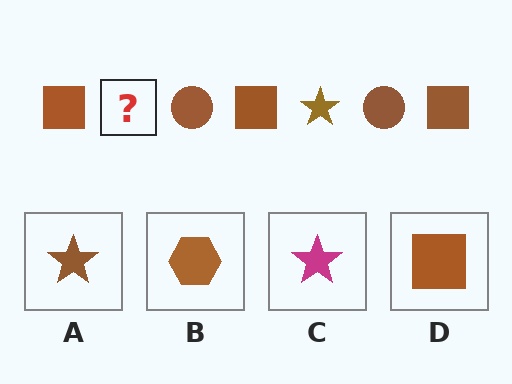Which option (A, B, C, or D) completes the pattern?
A.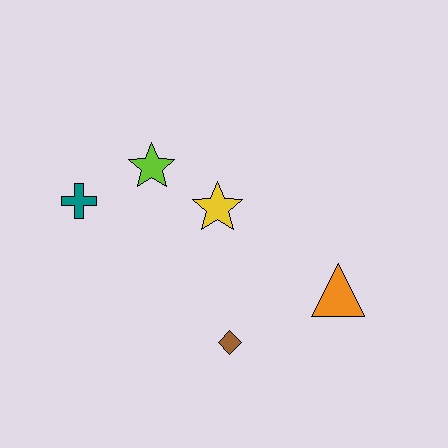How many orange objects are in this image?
There is 1 orange object.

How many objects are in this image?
There are 5 objects.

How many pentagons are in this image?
There are no pentagons.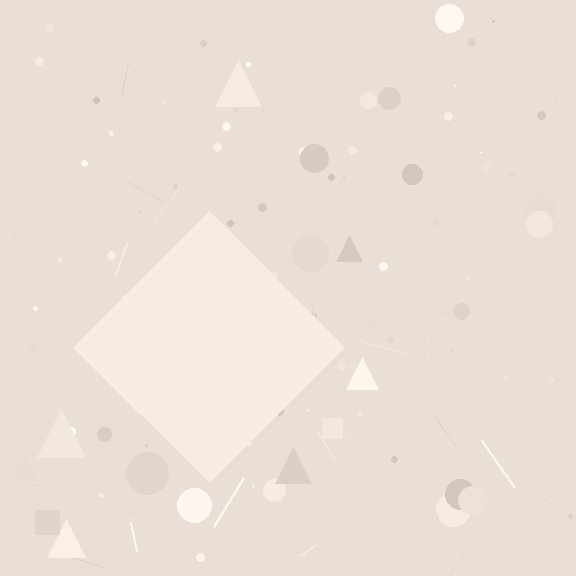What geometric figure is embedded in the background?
A diamond is embedded in the background.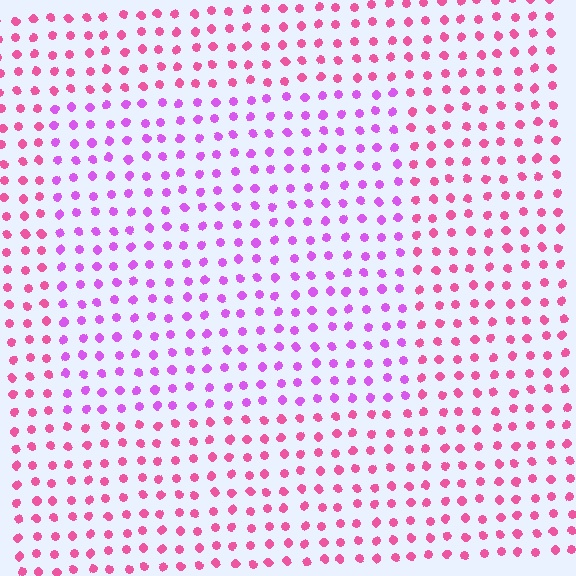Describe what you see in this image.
The image is filled with small pink elements in a uniform arrangement. A rectangle-shaped region is visible where the elements are tinted to a slightly different hue, forming a subtle color boundary.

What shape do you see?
I see a rectangle.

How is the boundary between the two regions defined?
The boundary is defined purely by a slight shift in hue (about 39 degrees). Spacing, size, and orientation are identical on both sides.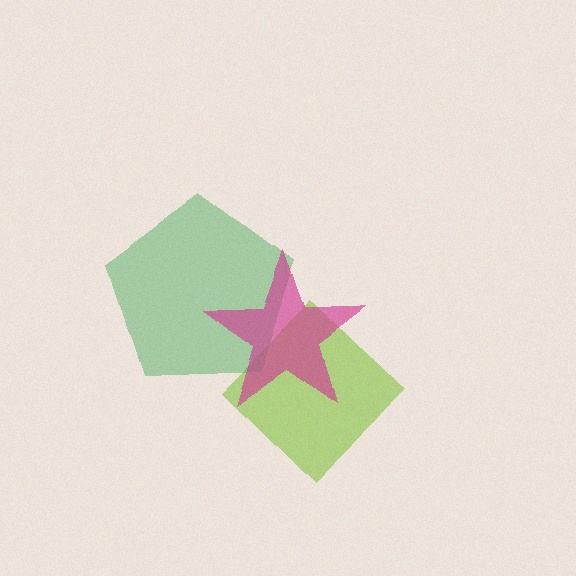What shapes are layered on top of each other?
The layered shapes are: a lime diamond, a green pentagon, a magenta star.